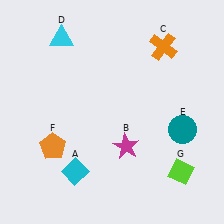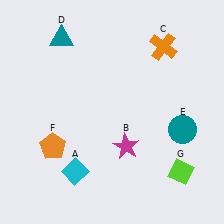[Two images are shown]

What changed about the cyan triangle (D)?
In Image 1, D is cyan. In Image 2, it changed to teal.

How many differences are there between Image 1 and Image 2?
There is 1 difference between the two images.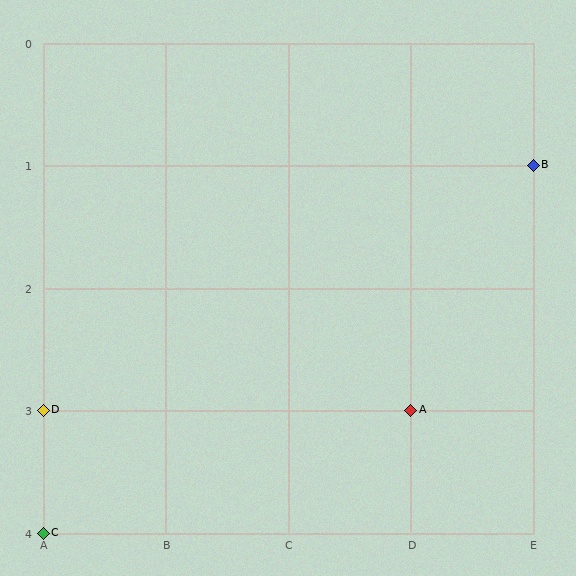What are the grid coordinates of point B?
Point B is at grid coordinates (E, 1).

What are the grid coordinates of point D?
Point D is at grid coordinates (A, 3).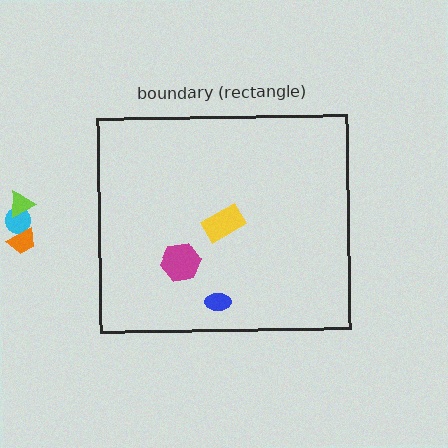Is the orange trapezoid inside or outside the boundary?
Outside.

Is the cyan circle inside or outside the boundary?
Outside.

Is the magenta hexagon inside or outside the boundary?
Inside.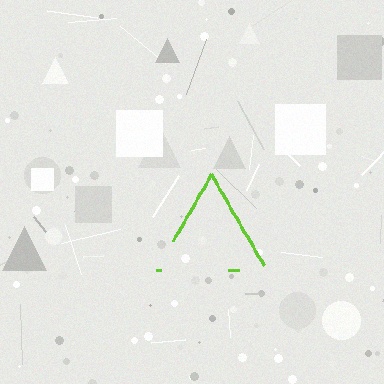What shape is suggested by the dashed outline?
The dashed outline suggests a triangle.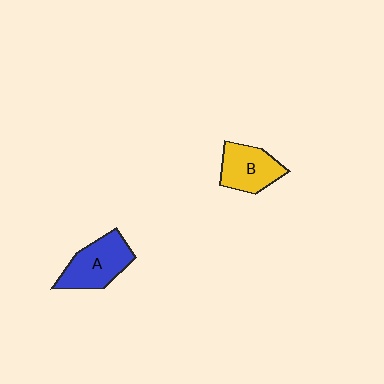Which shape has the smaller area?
Shape B (yellow).